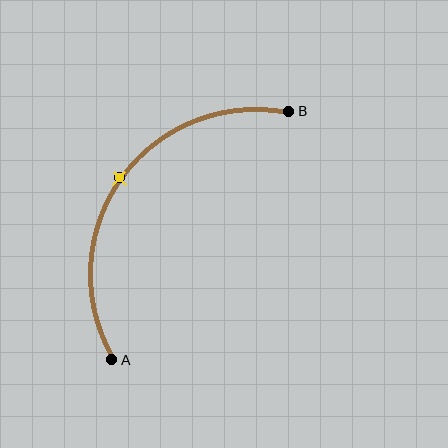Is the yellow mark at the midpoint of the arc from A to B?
Yes. The yellow mark lies on the arc at equal arc-length from both A and B — it is the arc midpoint.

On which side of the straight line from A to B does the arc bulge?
The arc bulges above and to the left of the straight line connecting A and B.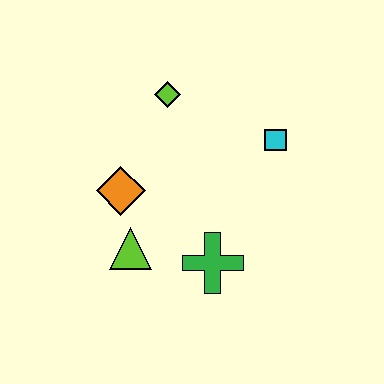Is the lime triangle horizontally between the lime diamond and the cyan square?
No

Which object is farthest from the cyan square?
The lime triangle is farthest from the cyan square.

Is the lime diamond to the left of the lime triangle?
No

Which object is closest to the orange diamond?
The lime triangle is closest to the orange diamond.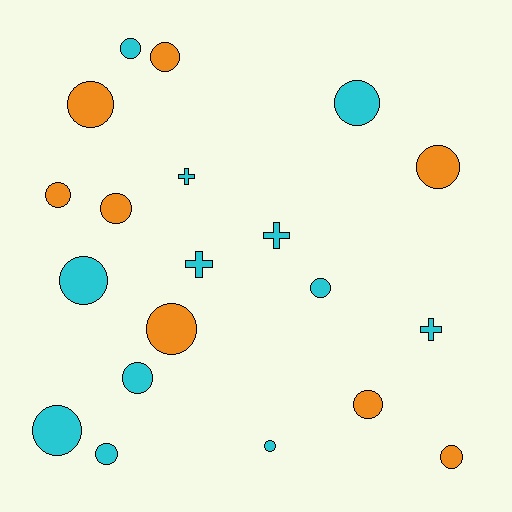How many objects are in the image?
There are 20 objects.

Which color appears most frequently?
Cyan, with 12 objects.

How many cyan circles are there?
There are 8 cyan circles.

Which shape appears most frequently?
Circle, with 16 objects.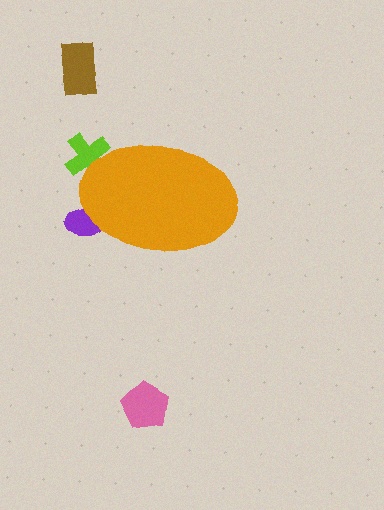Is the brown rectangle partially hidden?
No, the brown rectangle is fully visible.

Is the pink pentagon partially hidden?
No, the pink pentagon is fully visible.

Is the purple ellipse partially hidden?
Yes, the purple ellipse is partially hidden behind the orange ellipse.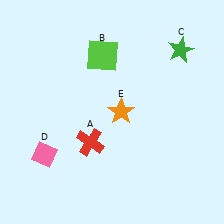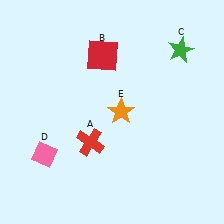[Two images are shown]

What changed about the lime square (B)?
In Image 1, B is lime. In Image 2, it changed to red.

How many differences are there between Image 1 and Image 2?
There is 1 difference between the two images.